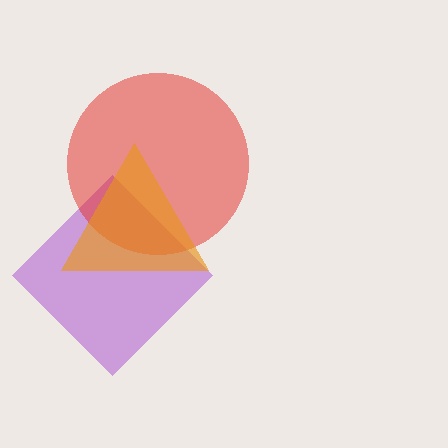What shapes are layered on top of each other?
The layered shapes are: a purple diamond, a red circle, an orange triangle.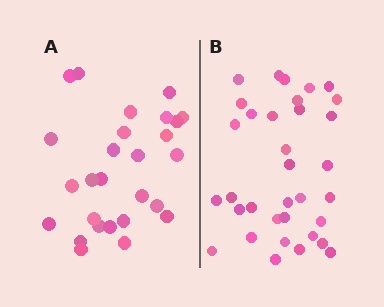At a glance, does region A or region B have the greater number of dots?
Region B (the right region) has more dots.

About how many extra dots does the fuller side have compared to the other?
Region B has roughly 8 or so more dots than region A.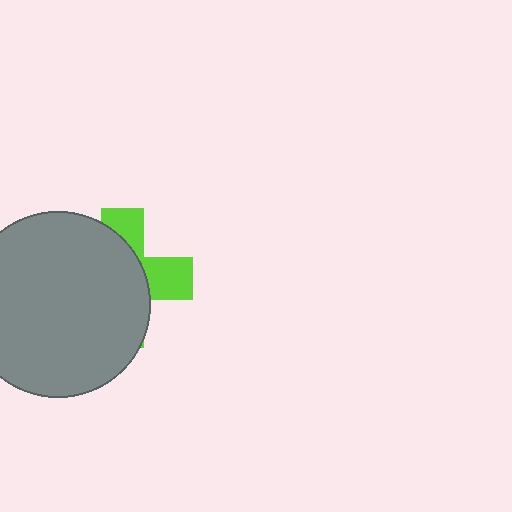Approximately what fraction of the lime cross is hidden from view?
Roughly 67% of the lime cross is hidden behind the gray circle.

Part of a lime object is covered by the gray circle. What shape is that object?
It is a cross.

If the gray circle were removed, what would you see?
You would see the complete lime cross.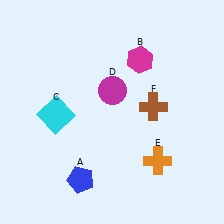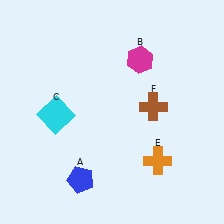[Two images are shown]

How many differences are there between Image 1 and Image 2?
There is 1 difference between the two images.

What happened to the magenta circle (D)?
The magenta circle (D) was removed in Image 2. It was in the top-right area of Image 1.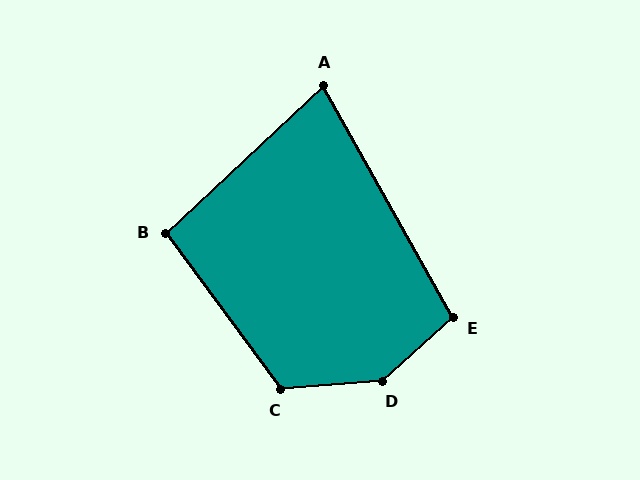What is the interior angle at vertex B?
Approximately 97 degrees (obtuse).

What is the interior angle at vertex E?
Approximately 102 degrees (obtuse).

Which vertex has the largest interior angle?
D, at approximately 143 degrees.